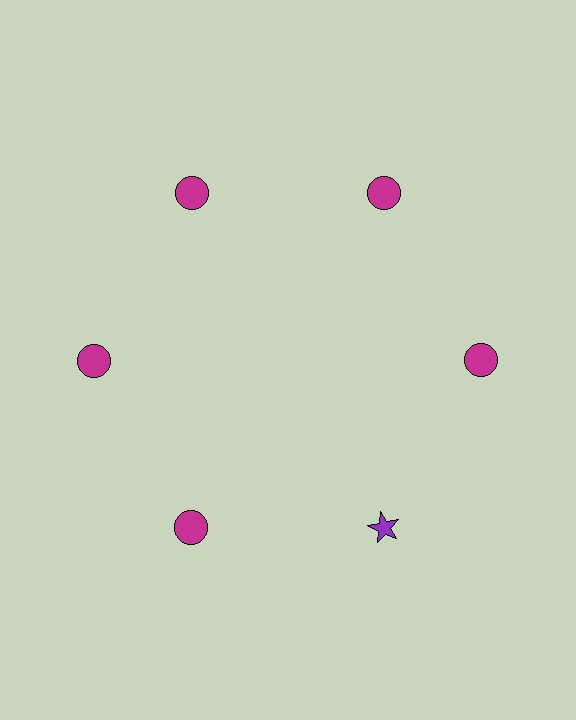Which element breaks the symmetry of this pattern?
The purple star at roughly the 5 o'clock position breaks the symmetry. All other shapes are magenta circles.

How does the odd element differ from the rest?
It differs in both color (purple instead of magenta) and shape (star instead of circle).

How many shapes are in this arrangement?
There are 6 shapes arranged in a ring pattern.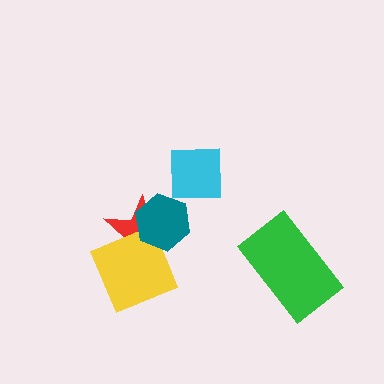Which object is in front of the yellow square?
The teal hexagon is in front of the yellow square.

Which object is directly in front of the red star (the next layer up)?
The yellow square is directly in front of the red star.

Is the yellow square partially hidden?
Yes, it is partially covered by another shape.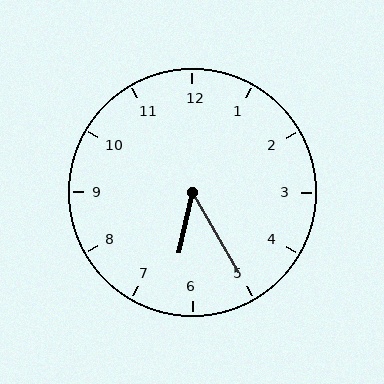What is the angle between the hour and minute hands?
Approximately 42 degrees.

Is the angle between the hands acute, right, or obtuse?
It is acute.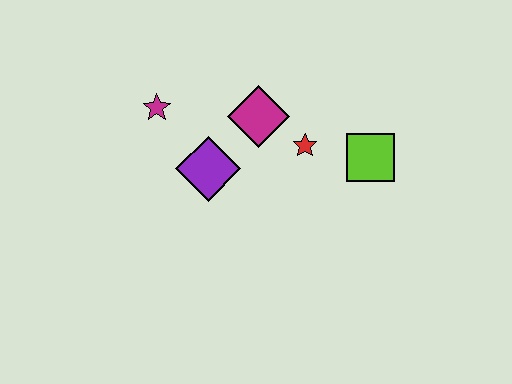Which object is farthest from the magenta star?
The lime square is farthest from the magenta star.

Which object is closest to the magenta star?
The purple diamond is closest to the magenta star.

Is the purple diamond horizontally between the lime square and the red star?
No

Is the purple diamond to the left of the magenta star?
No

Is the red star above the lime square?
Yes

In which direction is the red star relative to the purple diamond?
The red star is to the right of the purple diamond.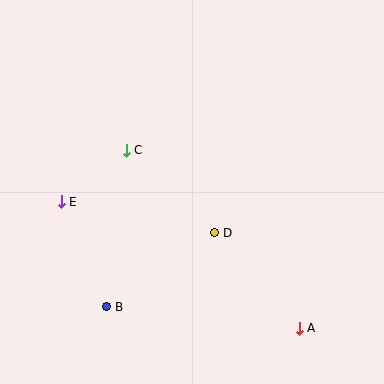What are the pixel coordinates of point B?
Point B is at (107, 307).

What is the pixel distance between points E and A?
The distance between E and A is 269 pixels.